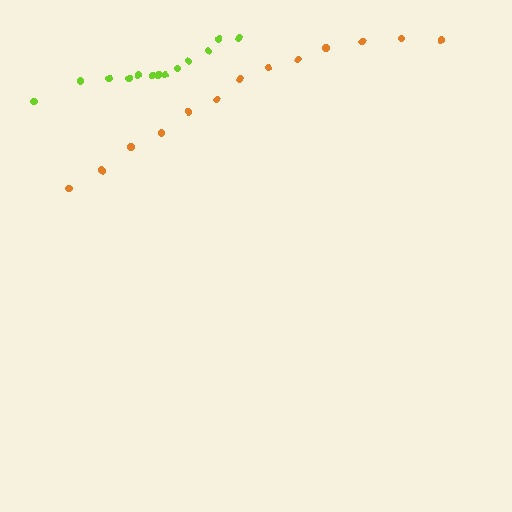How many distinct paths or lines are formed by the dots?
There are 2 distinct paths.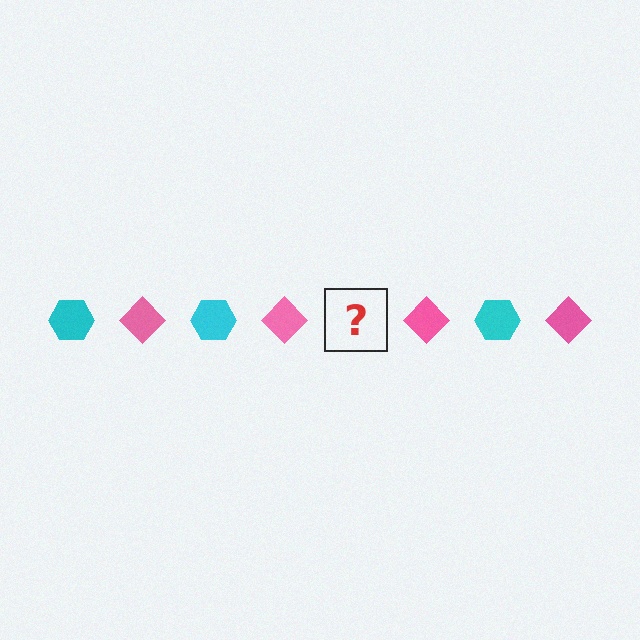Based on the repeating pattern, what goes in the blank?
The blank should be a cyan hexagon.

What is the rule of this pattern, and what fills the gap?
The rule is that the pattern alternates between cyan hexagon and pink diamond. The gap should be filled with a cyan hexagon.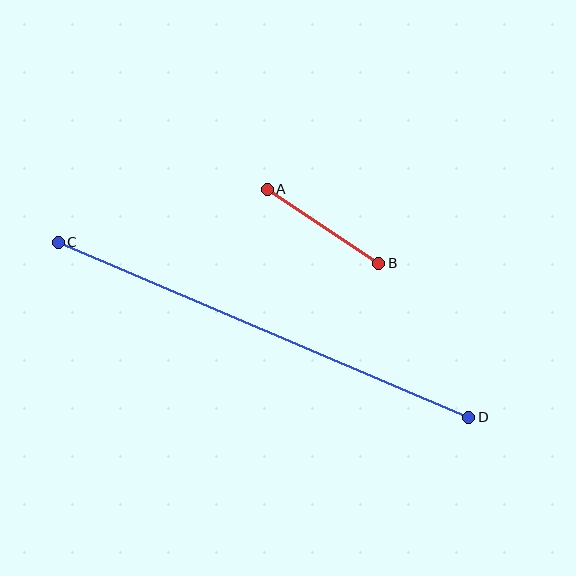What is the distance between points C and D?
The distance is approximately 446 pixels.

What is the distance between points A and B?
The distance is approximately 134 pixels.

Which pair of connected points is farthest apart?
Points C and D are farthest apart.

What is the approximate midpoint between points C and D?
The midpoint is at approximately (264, 330) pixels.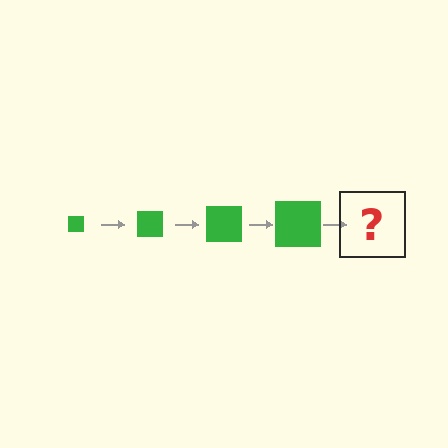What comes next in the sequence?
The next element should be a green square, larger than the previous one.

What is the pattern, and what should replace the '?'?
The pattern is that the square gets progressively larger each step. The '?' should be a green square, larger than the previous one.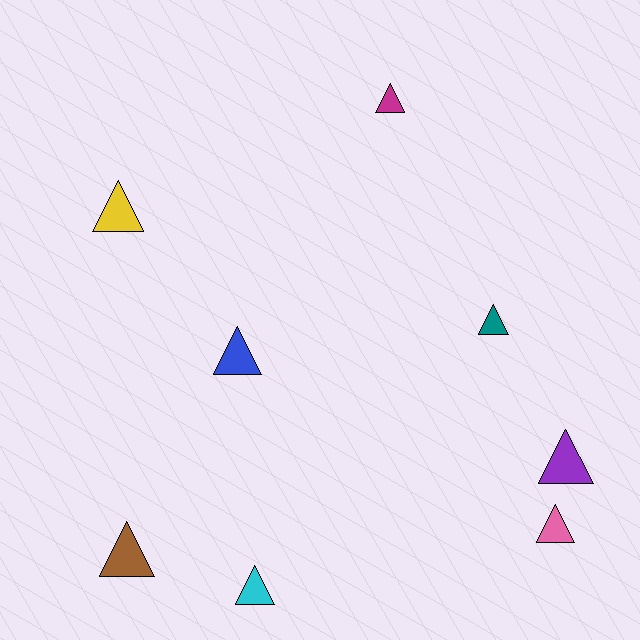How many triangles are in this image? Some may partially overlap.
There are 8 triangles.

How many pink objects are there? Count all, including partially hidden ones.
There is 1 pink object.